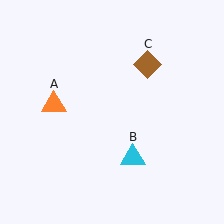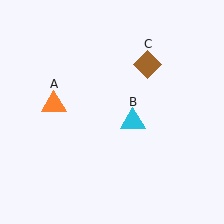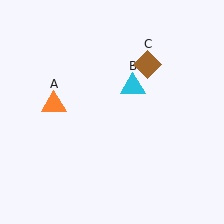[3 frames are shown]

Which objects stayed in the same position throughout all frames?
Orange triangle (object A) and brown diamond (object C) remained stationary.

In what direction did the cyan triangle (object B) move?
The cyan triangle (object B) moved up.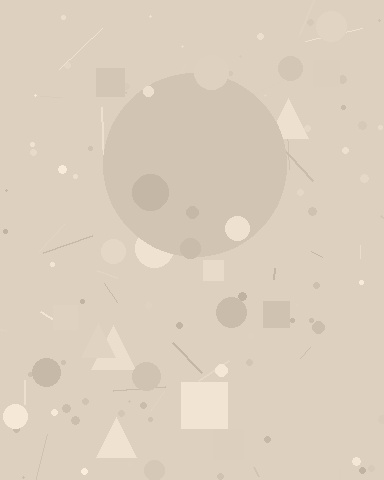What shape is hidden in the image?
A circle is hidden in the image.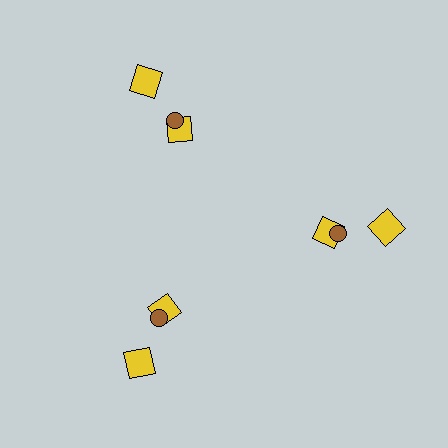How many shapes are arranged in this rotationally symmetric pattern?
There are 9 shapes, arranged in 3 groups of 3.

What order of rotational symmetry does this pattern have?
This pattern has 3-fold rotational symmetry.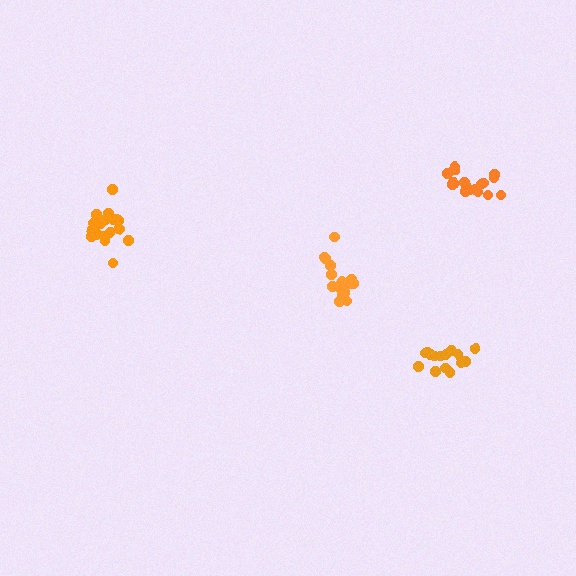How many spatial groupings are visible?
There are 4 spatial groupings.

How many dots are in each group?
Group 1: 17 dots, Group 2: 17 dots, Group 3: 17 dots, Group 4: 15 dots (66 total).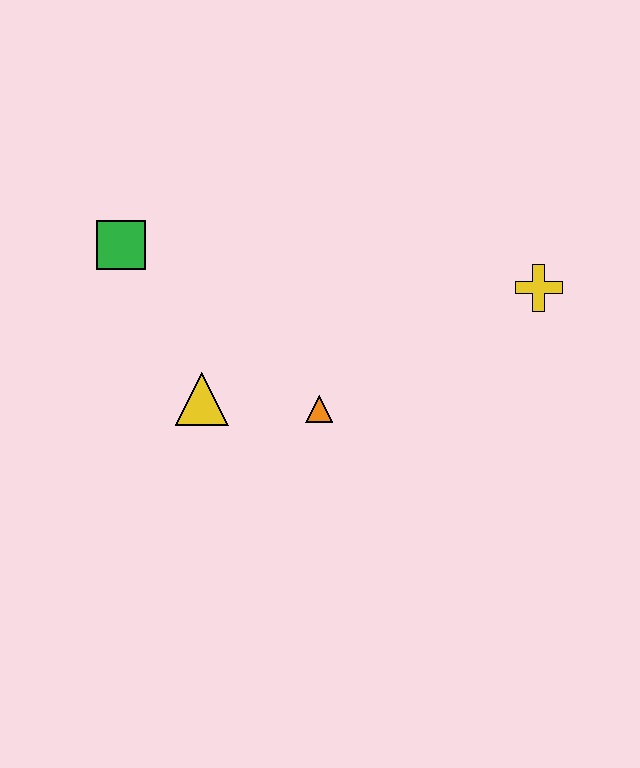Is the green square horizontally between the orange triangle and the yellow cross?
No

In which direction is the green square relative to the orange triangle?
The green square is to the left of the orange triangle.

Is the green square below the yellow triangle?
No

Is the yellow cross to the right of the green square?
Yes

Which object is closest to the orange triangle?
The yellow triangle is closest to the orange triangle.